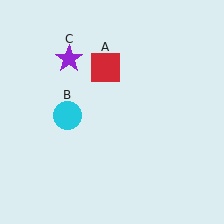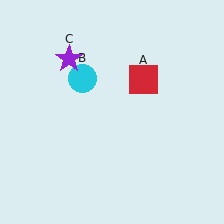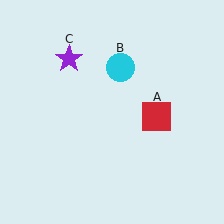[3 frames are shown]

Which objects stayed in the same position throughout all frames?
Purple star (object C) remained stationary.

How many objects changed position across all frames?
2 objects changed position: red square (object A), cyan circle (object B).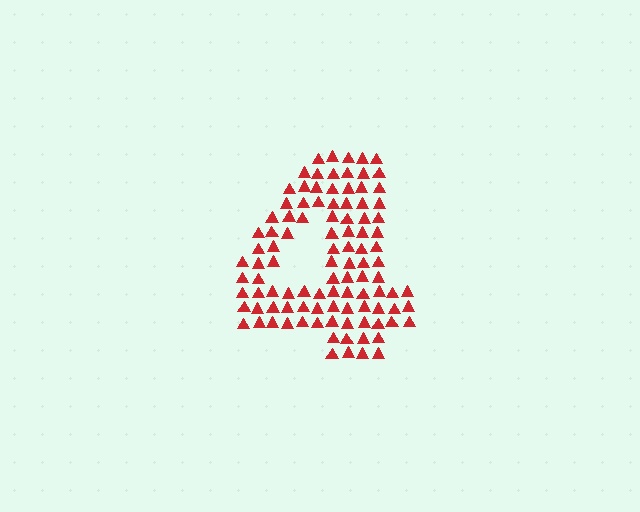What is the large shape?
The large shape is the digit 4.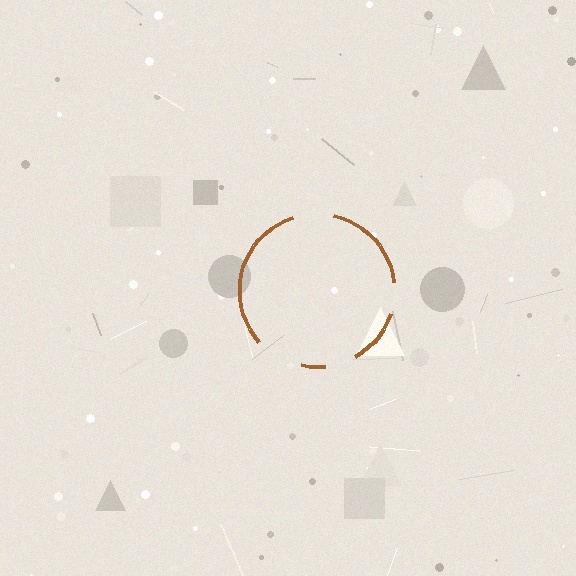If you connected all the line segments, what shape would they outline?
They would outline a circle.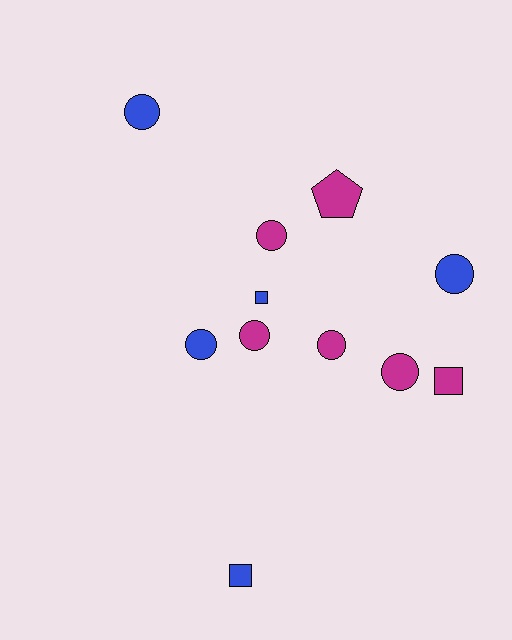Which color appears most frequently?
Magenta, with 6 objects.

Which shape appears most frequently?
Circle, with 7 objects.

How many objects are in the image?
There are 11 objects.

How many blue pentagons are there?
There are no blue pentagons.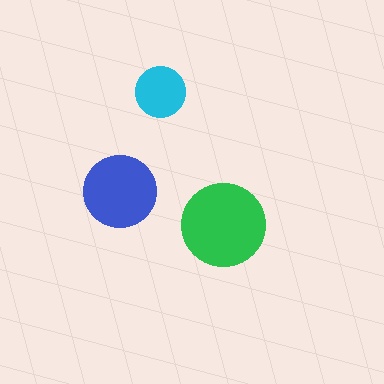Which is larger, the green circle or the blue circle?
The green one.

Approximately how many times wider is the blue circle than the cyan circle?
About 1.5 times wider.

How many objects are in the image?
There are 3 objects in the image.